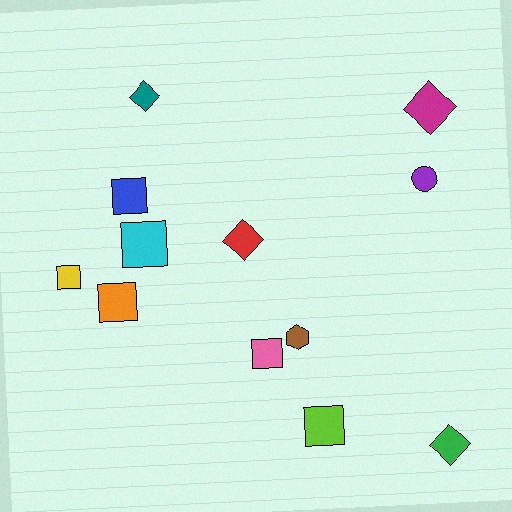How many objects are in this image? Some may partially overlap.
There are 12 objects.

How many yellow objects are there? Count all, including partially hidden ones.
There is 1 yellow object.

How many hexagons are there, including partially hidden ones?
There is 1 hexagon.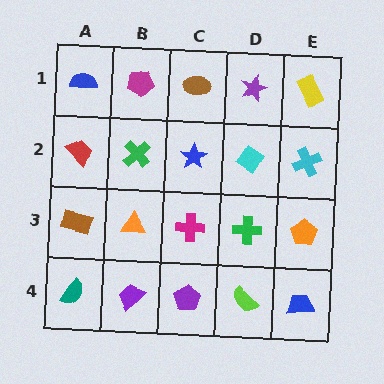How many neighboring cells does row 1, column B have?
3.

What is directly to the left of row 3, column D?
A magenta cross.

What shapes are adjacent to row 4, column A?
A brown rectangle (row 3, column A), a purple trapezoid (row 4, column B).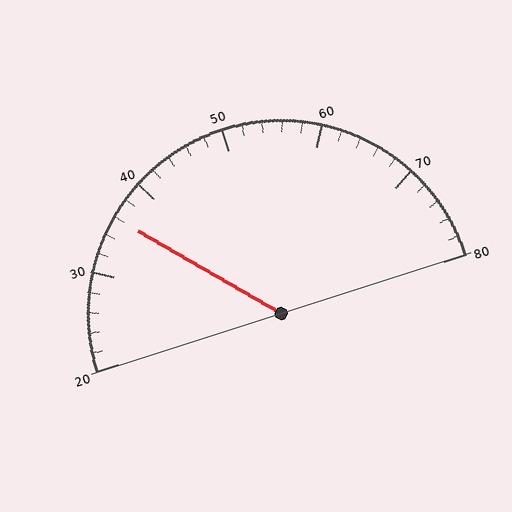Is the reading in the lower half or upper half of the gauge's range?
The reading is in the lower half of the range (20 to 80).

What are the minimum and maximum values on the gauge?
The gauge ranges from 20 to 80.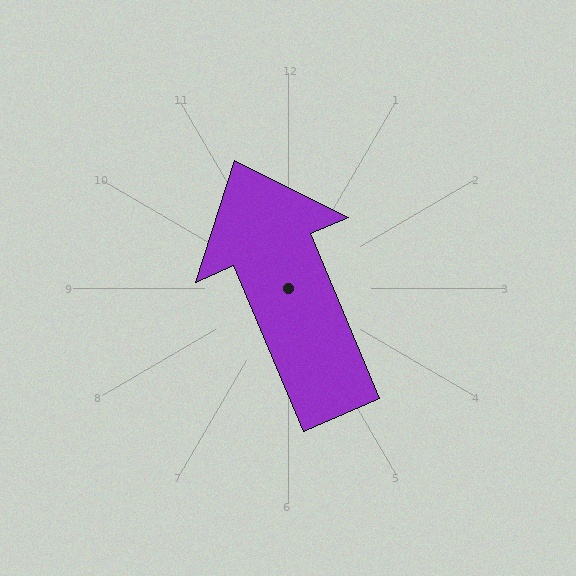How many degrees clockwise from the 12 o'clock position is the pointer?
Approximately 337 degrees.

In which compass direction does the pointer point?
Northwest.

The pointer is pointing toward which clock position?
Roughly 11 o'clock.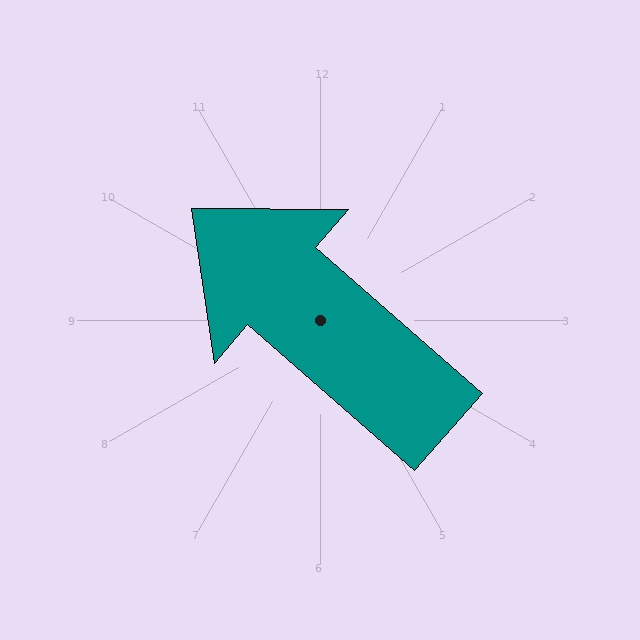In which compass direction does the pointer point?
Northwest.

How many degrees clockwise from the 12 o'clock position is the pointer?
Approximately 311 degrees.